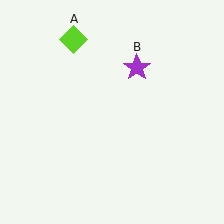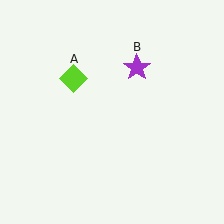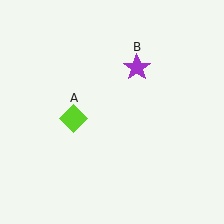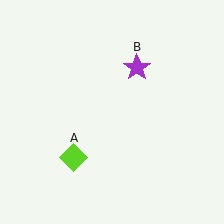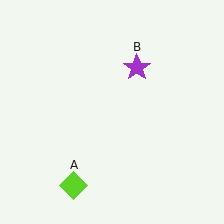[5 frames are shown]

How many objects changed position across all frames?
1 object changed position: lime diamond (object A).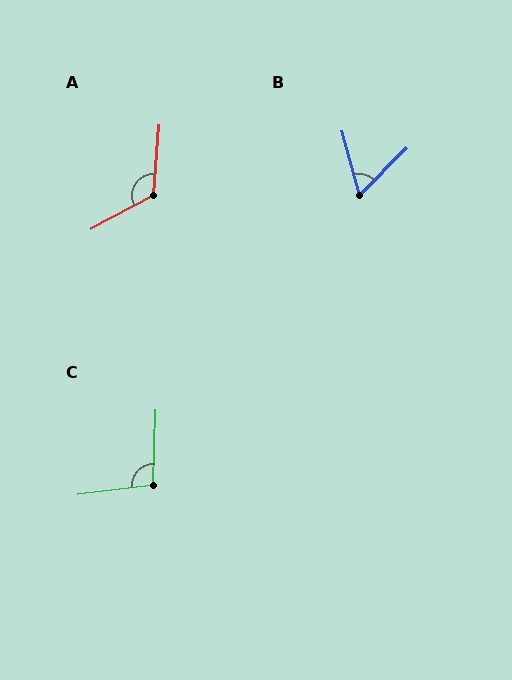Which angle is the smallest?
B, at approximately 61 degrees.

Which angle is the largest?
A, at approximately 123 degrees.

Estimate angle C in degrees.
Approximately 100 degrees.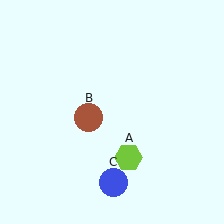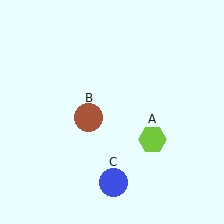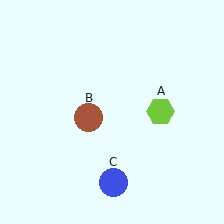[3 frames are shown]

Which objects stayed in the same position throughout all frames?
Brown circle (object B) and blue circle (object C) remained stationary.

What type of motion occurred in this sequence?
The lime hexagon (object A) rotated counterclockwise around the center of the scene.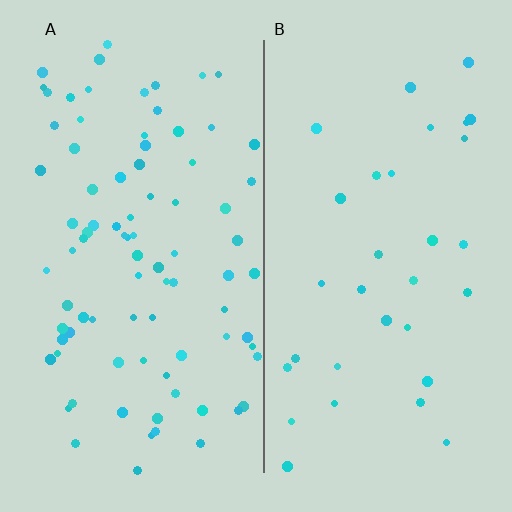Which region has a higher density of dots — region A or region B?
A (the left).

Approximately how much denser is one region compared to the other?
Approximately 2.7× — region A over region B.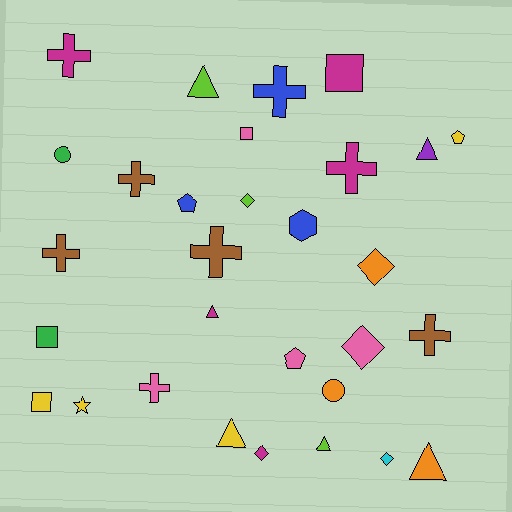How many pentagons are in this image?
There are 3 pentagons.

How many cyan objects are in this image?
There is 1 cyan object.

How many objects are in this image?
There are 30 objects.